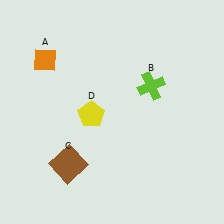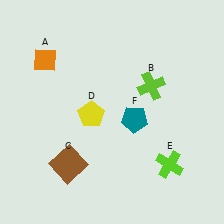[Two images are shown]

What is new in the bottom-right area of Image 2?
A lime cross (E) was added in the bottom-right area of Image 2.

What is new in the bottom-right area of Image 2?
A teal pentagon (F) was added in the bottom-right area of Image 2.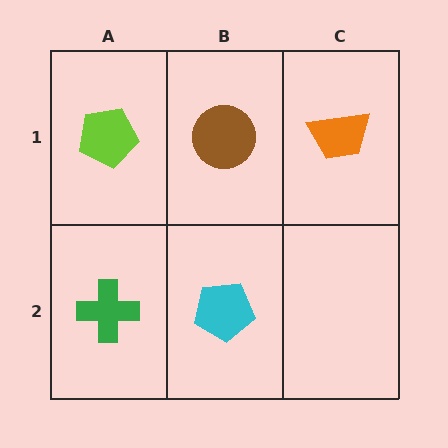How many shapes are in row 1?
3 shapes.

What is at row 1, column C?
An orange trapezoid.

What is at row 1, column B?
A brown circle.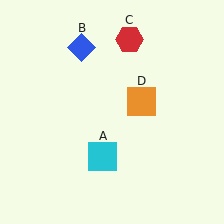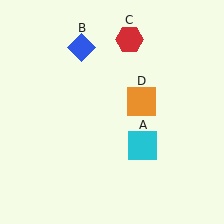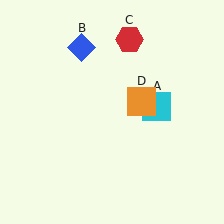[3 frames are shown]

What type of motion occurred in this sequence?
The cyan square (object A) rotated counterclockwise around the center of the scene.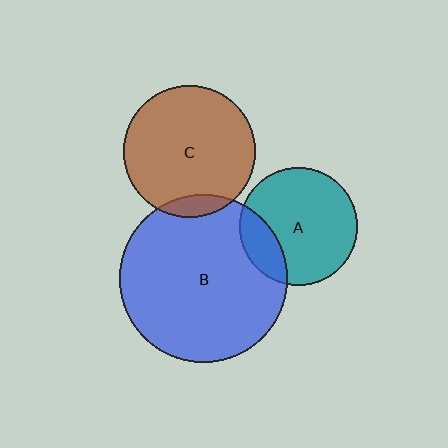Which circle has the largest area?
Circle B (blue).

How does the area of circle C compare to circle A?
Approximately 1.3 times.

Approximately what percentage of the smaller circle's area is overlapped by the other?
Approximately 20%.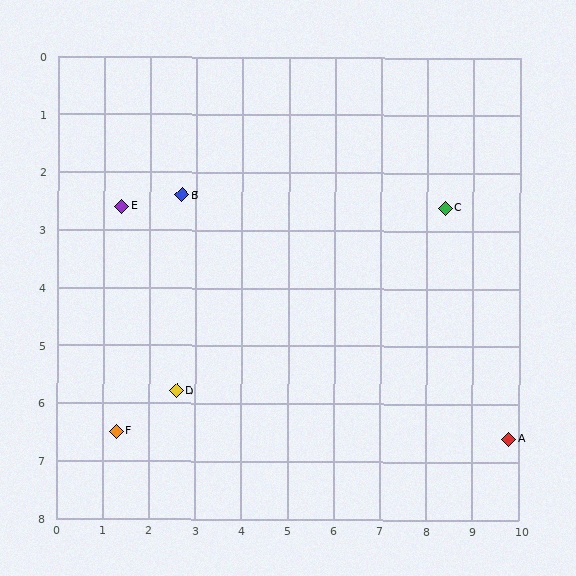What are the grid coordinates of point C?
Point C is at approximately (8.4, 2.6).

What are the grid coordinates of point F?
Point F is at approximately (1.3, 6.5).